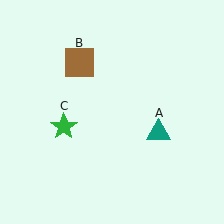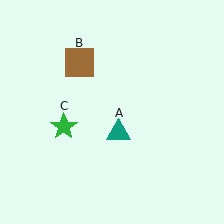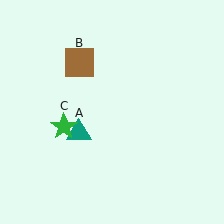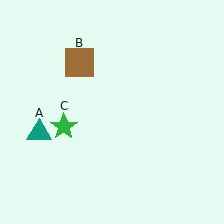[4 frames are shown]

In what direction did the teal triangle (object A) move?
The teal triangle (object A) moved left.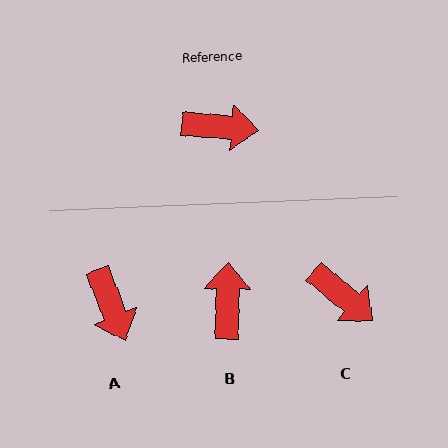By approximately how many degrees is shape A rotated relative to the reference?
Approximately 63 degrees clockwise.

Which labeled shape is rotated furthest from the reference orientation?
B, about 94 degrees away.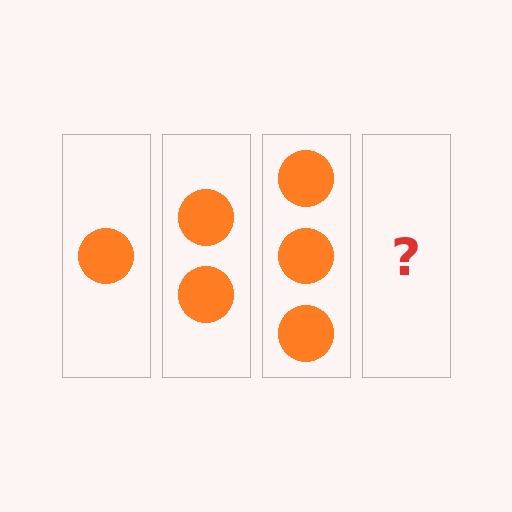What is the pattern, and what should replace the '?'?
The pattern is that each step adds one more circle. The '?' should be 4 circles.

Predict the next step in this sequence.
The next step is 4 circles.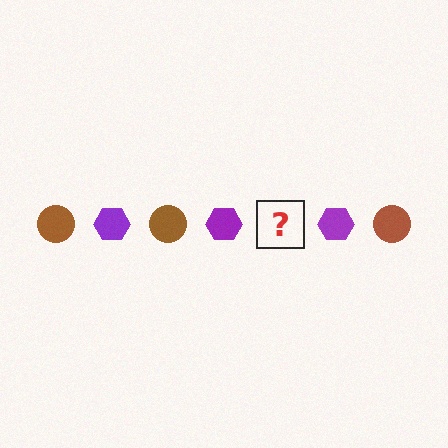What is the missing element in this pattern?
The missing element is a brown circle.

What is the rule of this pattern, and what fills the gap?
The rule is that the pattern alternates between brown circle and purple hexagon. The gap should be filled with a brown circle.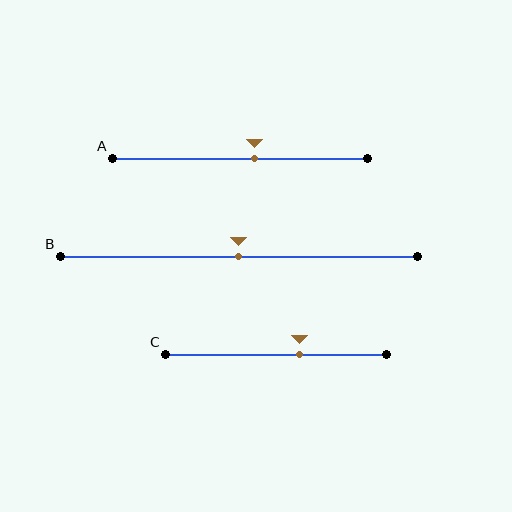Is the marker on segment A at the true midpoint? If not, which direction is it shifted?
No, the marker on segment A is shifted to the right by about 6% of the segment length.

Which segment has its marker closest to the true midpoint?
Segment B has its marker closest to the true midpoint.